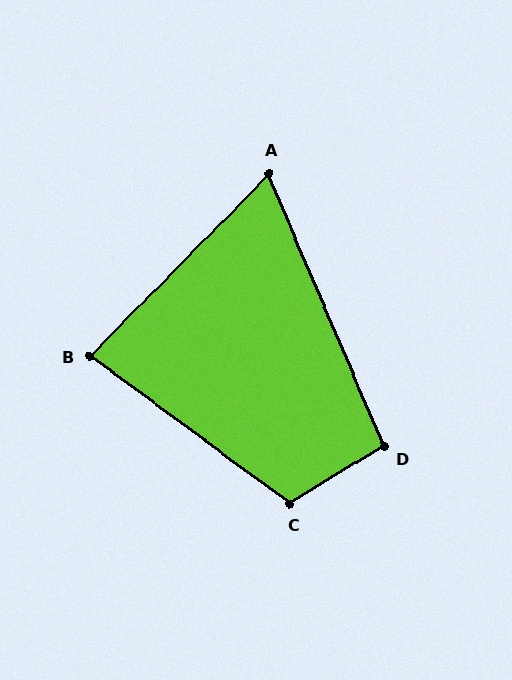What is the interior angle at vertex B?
Approximately 82 degrees (acute).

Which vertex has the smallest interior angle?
A, at approximately 67 degrees.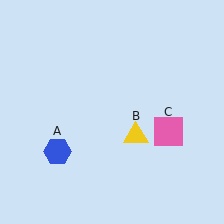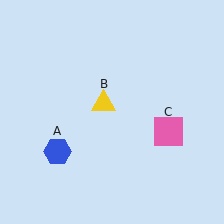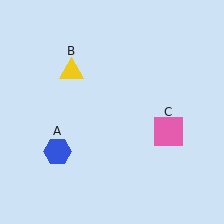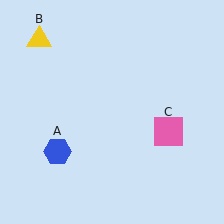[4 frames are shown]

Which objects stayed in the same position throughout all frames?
Blue hexagon (object A) and pink square (object C) remained stationary.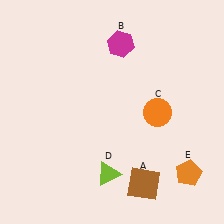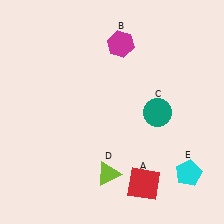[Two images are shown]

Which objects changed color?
A changed from brown to red. C changed from orange to teal. E changed from orange to cyan.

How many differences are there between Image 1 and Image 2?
There are 3 differences between the two images.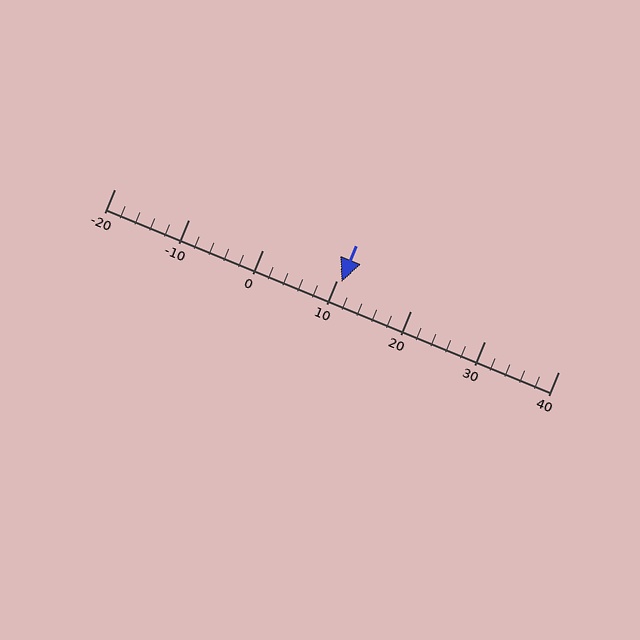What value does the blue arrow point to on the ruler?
The blue arrow points to approximately 11.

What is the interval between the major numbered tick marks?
The major tick marks are spaced 10 units apart.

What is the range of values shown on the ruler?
The ruler shows values from -20 to 40.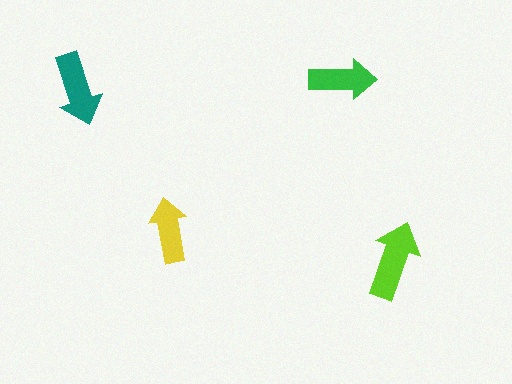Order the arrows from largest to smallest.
the lime one, the teal one, the green one, the yellow one.